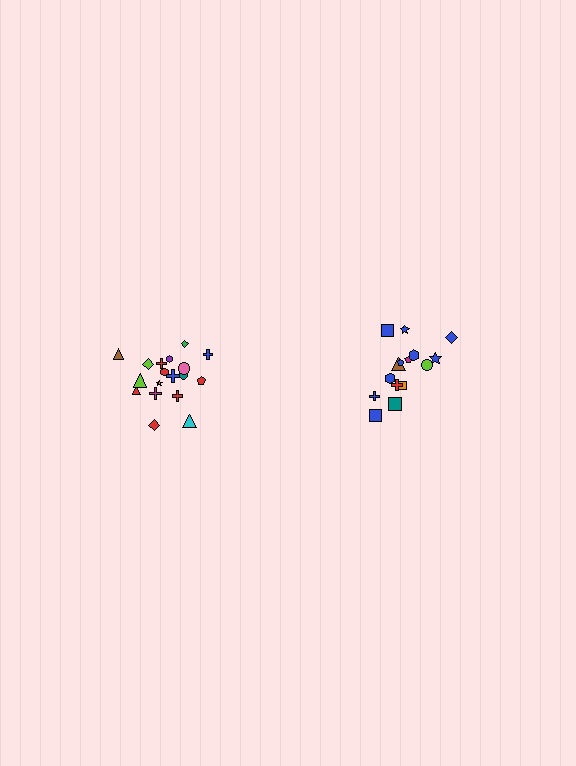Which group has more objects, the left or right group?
The left group.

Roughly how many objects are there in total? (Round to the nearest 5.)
Roughly 35 objects in total.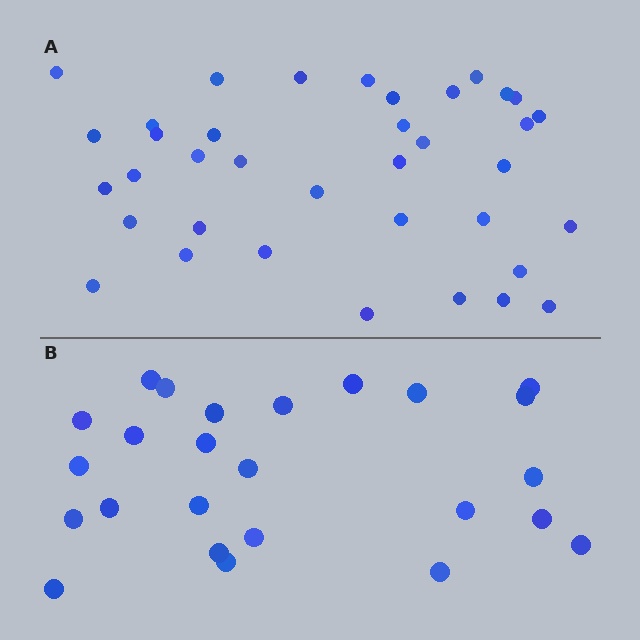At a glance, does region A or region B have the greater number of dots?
Region A (the top region) has more dots.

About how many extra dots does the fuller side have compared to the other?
Region A has roughly 12 or so more dots than region B.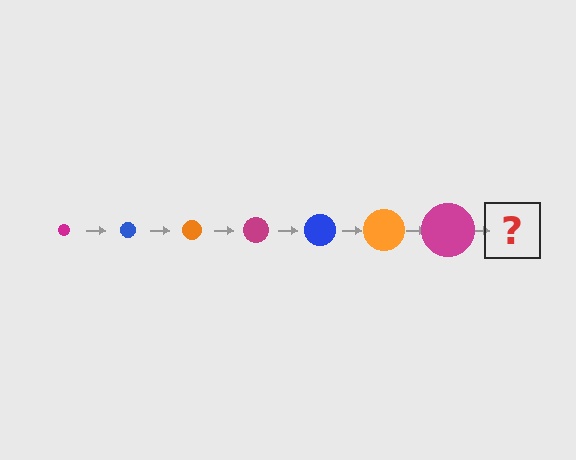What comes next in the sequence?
The next element should be a blue circle, larger than the previous one.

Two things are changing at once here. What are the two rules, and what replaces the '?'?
The two rules are that the circle grows larger each step and the color cycles through magenta, blue, and orange. The '?' should be a blue circle, larger than the previous one.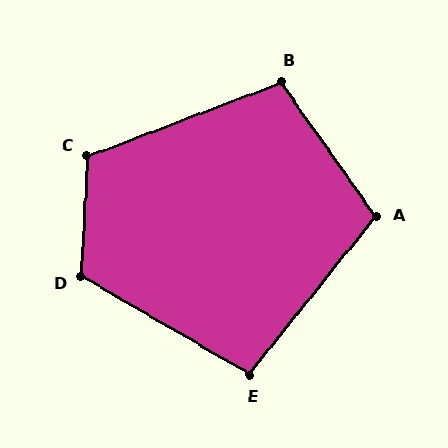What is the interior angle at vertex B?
Approximately 105 degrees (obtuse).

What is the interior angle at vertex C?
Approximately 114 degrees (obtuse).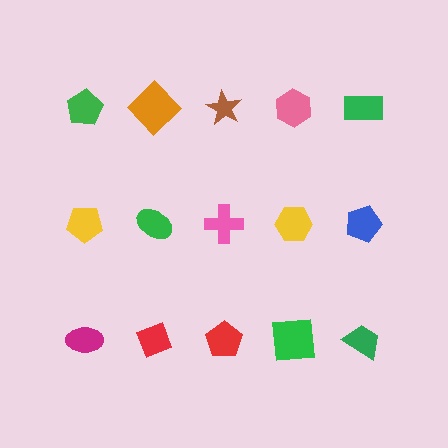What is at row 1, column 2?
An orange diamond.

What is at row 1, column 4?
A pink hexagon.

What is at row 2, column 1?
A yellow pentagon.